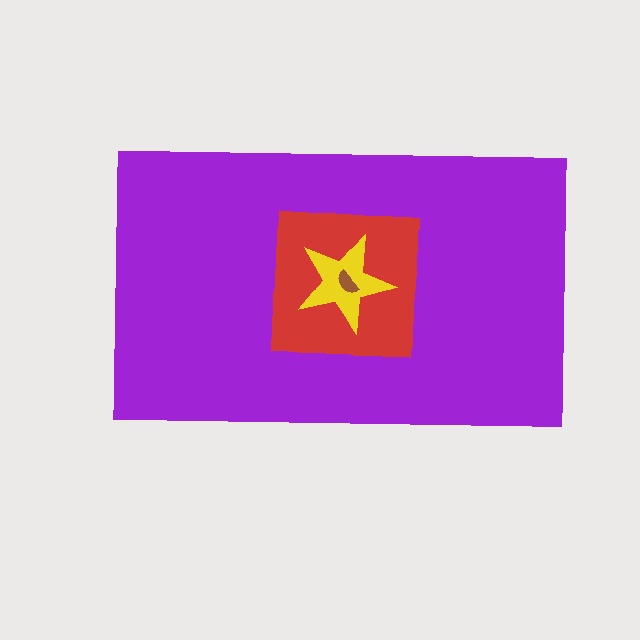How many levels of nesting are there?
4.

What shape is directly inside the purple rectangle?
The red square.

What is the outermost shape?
The purple rectangle.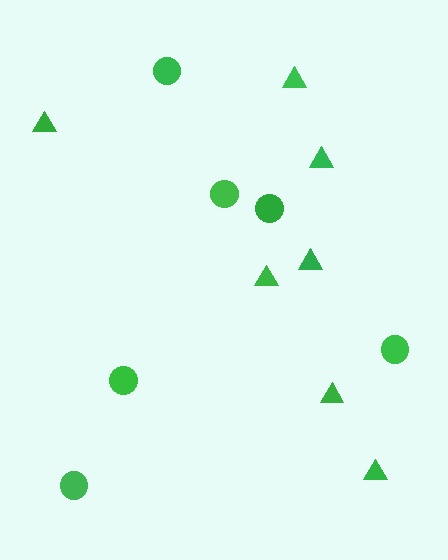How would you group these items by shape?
There are 2 groups: one group of circles (6) and one group of triangles (7).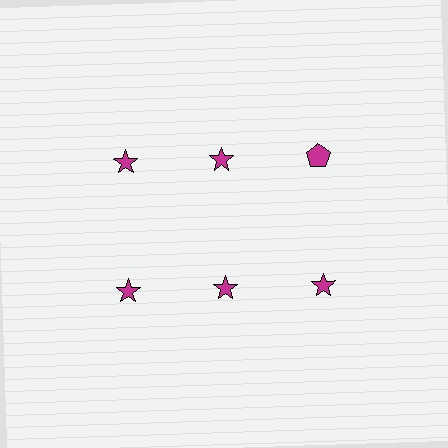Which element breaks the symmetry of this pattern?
The magenta pentagon in the top row, center column breaks the symmetry. All other shapes are magenta stars.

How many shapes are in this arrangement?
There are 6 shapes arranged in a grid pattern.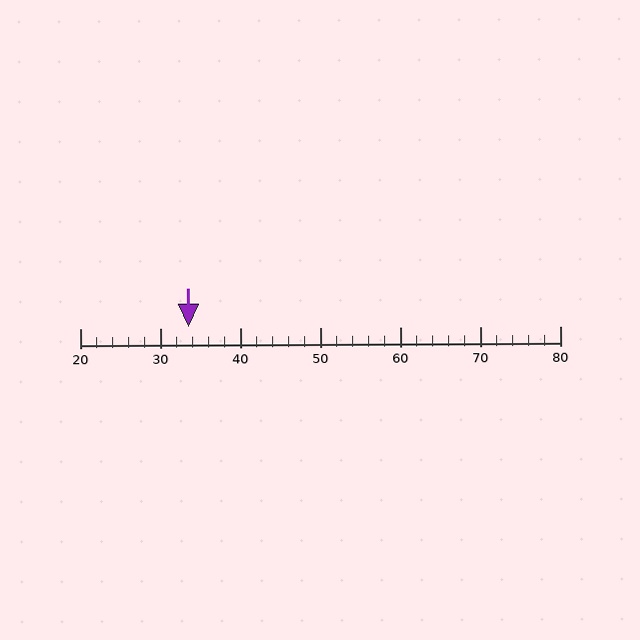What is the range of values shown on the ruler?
The ruler shows values from 20 to 80.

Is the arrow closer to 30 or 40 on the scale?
The arrow is closer to 30.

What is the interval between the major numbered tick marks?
The major tick marks are spaced 10 units apart.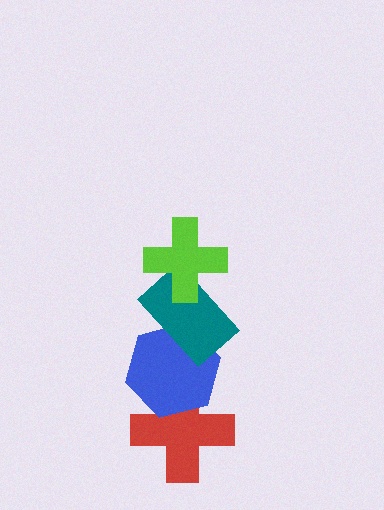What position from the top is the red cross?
The red cross is 4th from the top.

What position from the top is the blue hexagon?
The blue hexagon is 3rd from the top.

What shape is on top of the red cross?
The blue hexagon is on top of the red cross.